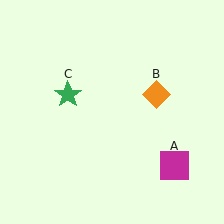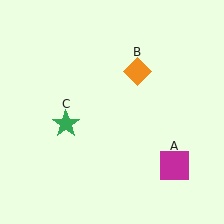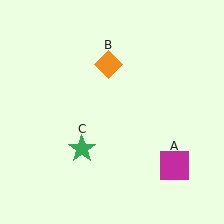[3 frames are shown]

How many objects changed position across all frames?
2 objects changed position: orange diamond (object B), green star (object C).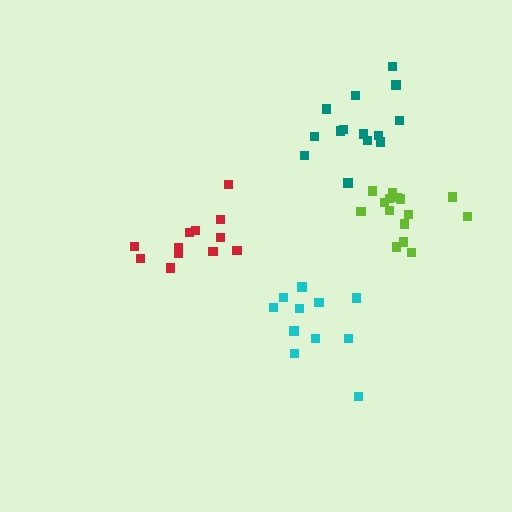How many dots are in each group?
Group 1: 11 dots, Group 2: 12 dots, Group 3: 15 dots, Group 4: 14 dots (52 total).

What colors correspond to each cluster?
The clusters are colored: cyan, red, lime, teal.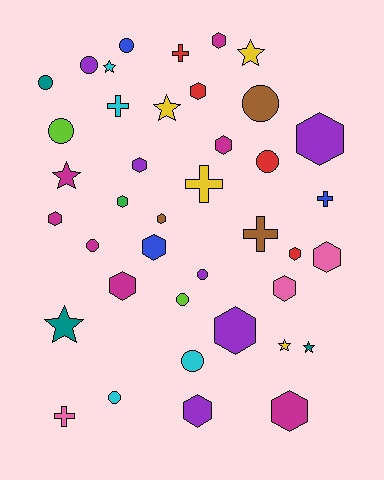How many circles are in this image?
There are 11 circles.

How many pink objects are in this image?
There are 3 pink objects.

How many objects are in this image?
There are 40 objects.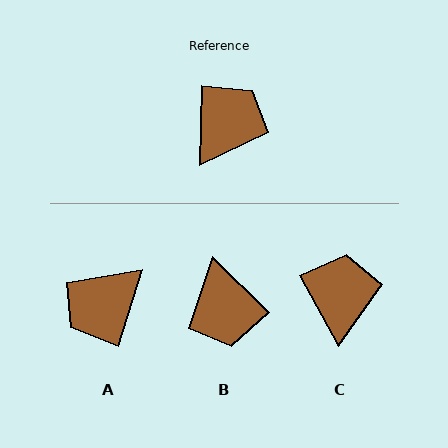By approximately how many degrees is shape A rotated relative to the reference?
Approximately 164 degrees counter-clockwise.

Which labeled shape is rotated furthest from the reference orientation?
A, about 164 degrees away.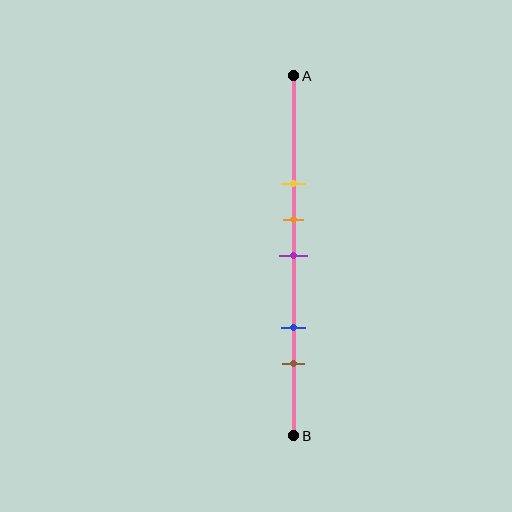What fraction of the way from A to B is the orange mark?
The orange mark is approximately 40% (0.4) of the way from A to B.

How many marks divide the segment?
There are 5 marks dividing the segment.